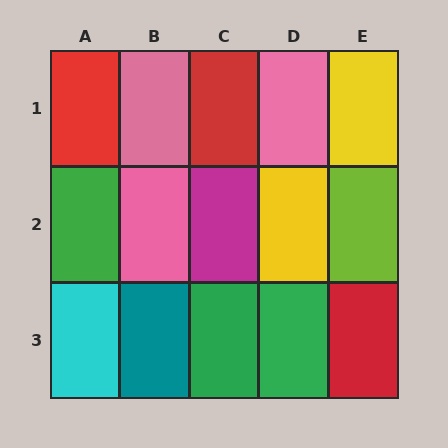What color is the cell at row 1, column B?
Pink.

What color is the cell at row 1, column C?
Red.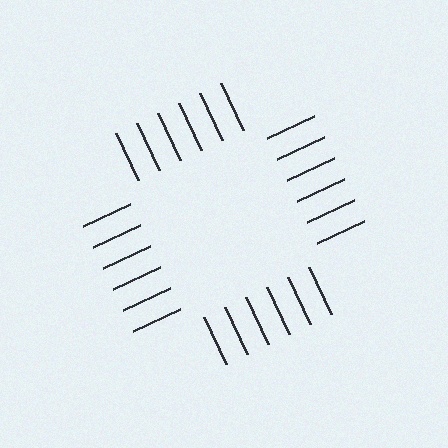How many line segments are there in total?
24 — 6 along each of the 4 edges.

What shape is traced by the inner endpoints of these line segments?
An illusory square — the line segments terminate on its edges but no continuous stroke is drawn.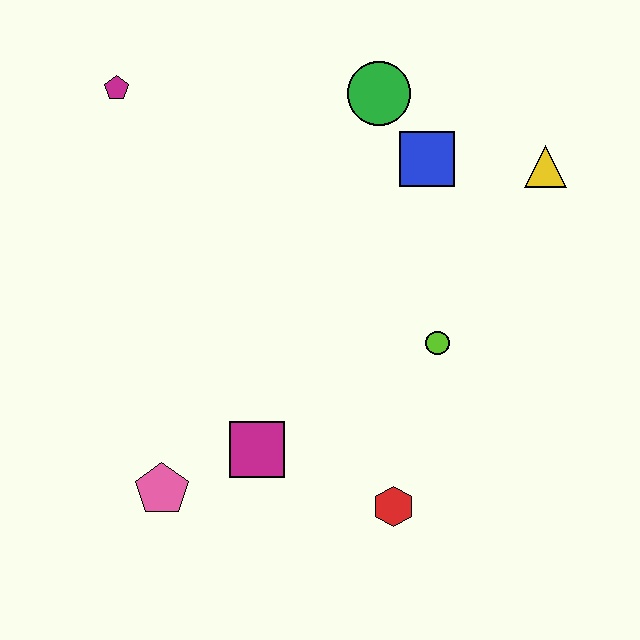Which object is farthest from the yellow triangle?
The pink pentagon is farthest from the yellow triangle.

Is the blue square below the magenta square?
No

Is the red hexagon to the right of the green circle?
Yes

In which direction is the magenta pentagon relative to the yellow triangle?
The magenta pentagon is to the left of the yellow triangle.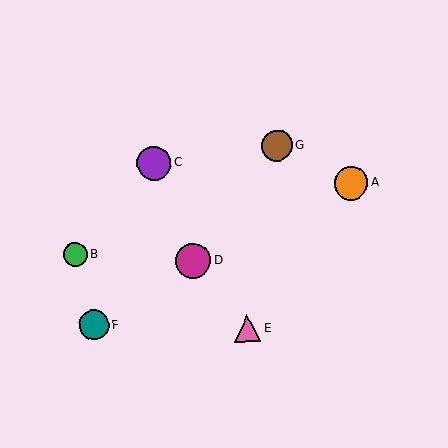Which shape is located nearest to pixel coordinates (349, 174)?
The orange circle (labeled A) at (351, 183) is nearest to that location.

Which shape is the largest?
The magenta circle (labeled D) is the largest.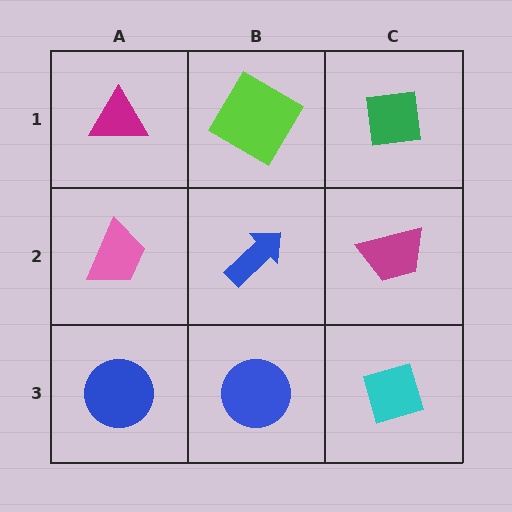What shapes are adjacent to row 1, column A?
A pink trapezoid (row 2, column A), a lime diamond (row 1, column B).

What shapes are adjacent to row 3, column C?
A magenta trapezoid (row 2, column C), a blue circle (row 3, column B).